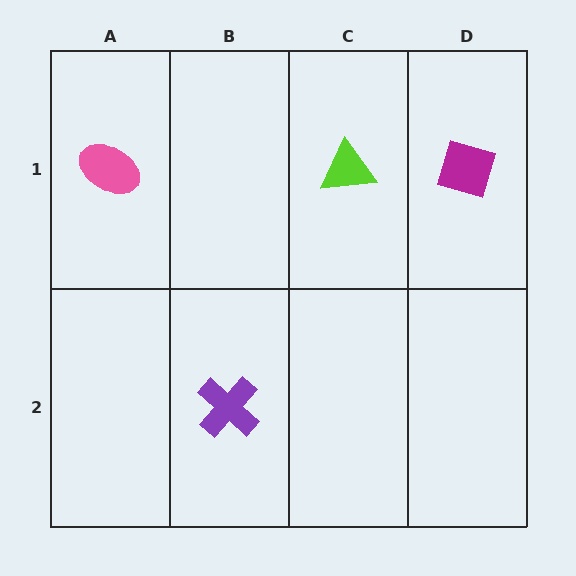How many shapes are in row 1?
3 shapes.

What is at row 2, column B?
A purple cross.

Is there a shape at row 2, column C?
No, that cell is empty.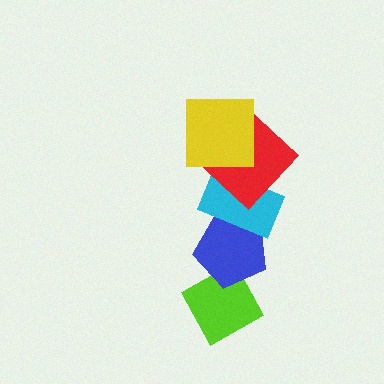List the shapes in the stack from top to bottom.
From top to bottom: the yellow square, the red diamond, the cyan rectangle, the blue pentagon, the lime diamond.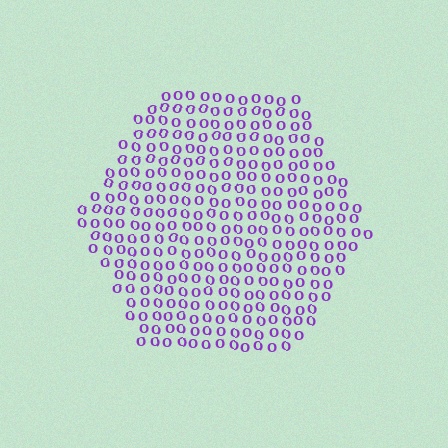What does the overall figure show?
The overall figure shows a hexagon.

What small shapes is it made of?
It is made of small letter O's.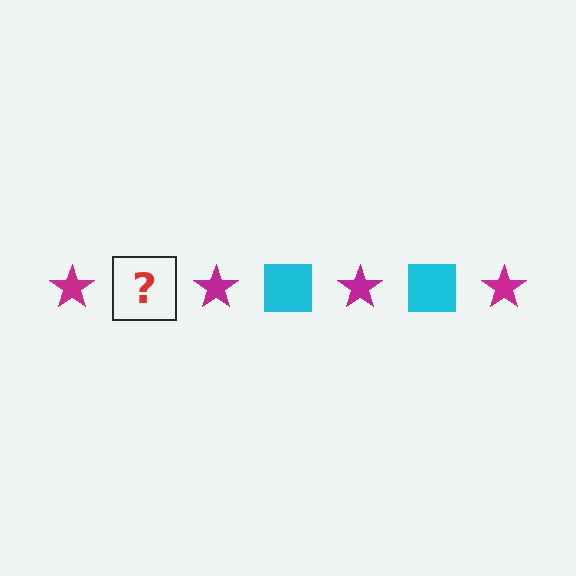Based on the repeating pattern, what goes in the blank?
The blank should be a cyan square.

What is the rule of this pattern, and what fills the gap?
The rule is that the pattern alternates between magenta star and cyan square. The gap should be filled with a cyan square.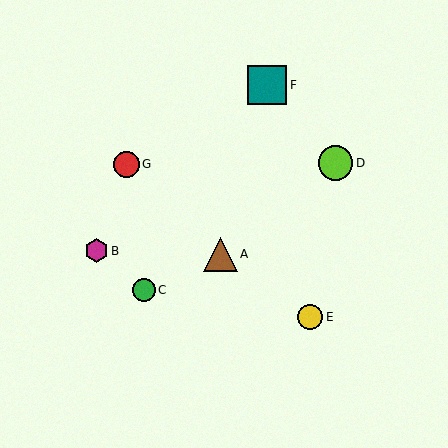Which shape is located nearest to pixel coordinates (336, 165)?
The lime circle (labeled D) at (335, 163) is nearest to that location.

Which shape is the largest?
The teal square (labeled F) is the largest.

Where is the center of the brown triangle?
The center of the brown triangle is at (220, 254).